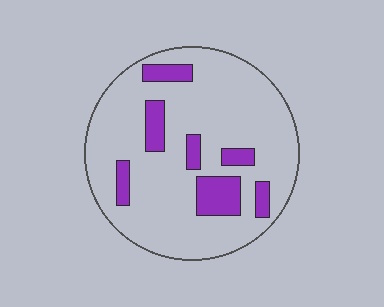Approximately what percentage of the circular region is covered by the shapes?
Approximately 15%.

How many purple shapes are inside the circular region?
7.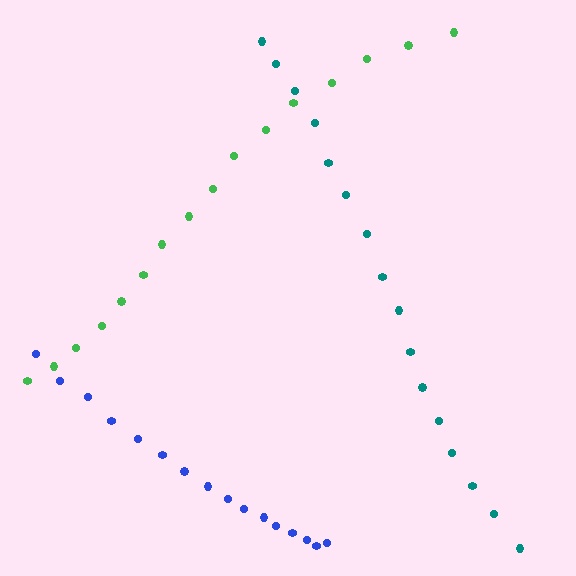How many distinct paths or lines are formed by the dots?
There are 3 distinct paths.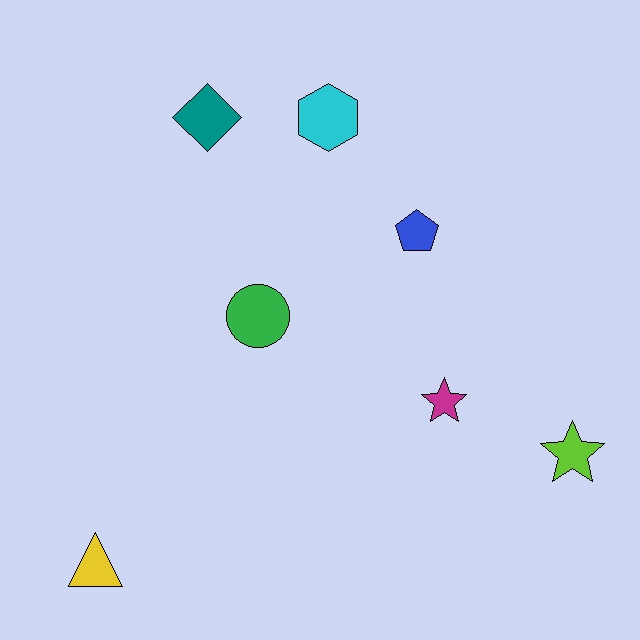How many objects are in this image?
There are 7 objects.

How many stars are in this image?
There are 2 stars.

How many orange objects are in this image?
There are no orange objects.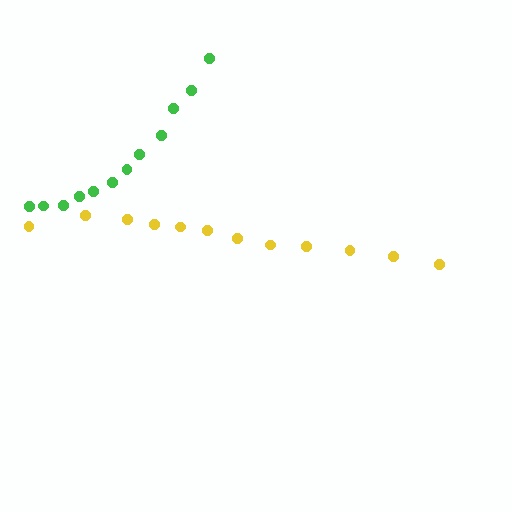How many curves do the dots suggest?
There are 2 distinct paths.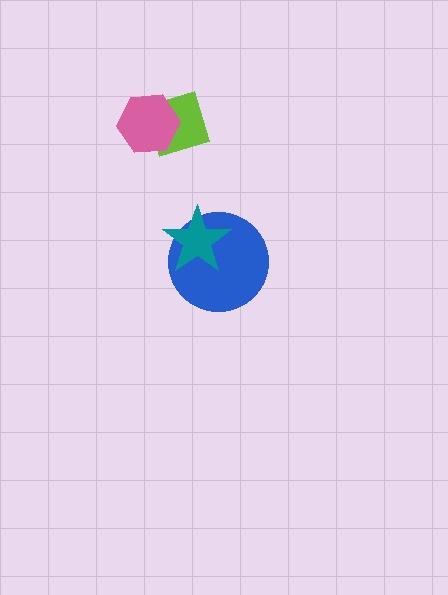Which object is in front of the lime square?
The pink hexagon is in front of the lime square.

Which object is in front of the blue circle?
The teal star is in front of the blue circle.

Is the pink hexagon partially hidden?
No, no other shape covers it.